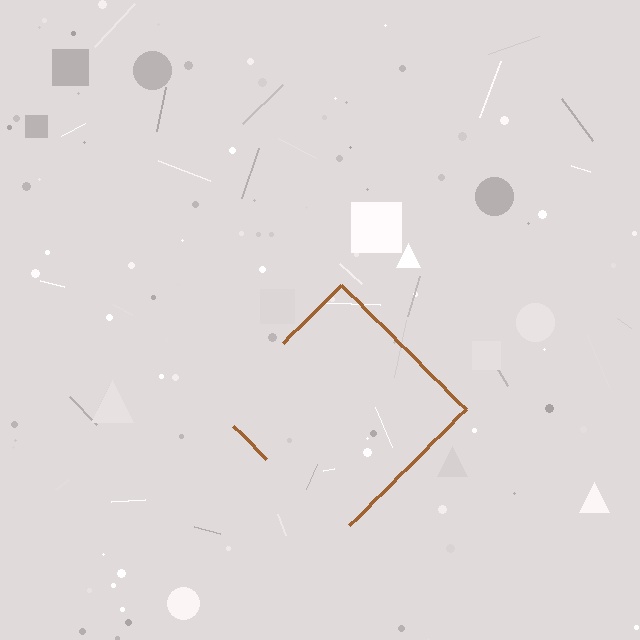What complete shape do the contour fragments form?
The contour fragments form a diamond.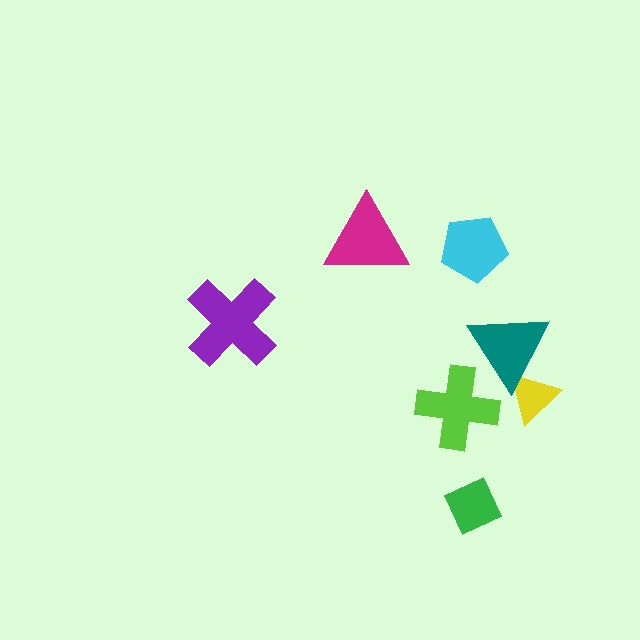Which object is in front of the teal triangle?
The lime cross is in front of the teal triangle.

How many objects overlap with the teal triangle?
2 objects overlap with the teal triangle.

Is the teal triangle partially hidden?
Yes, it is partially covered by another shape.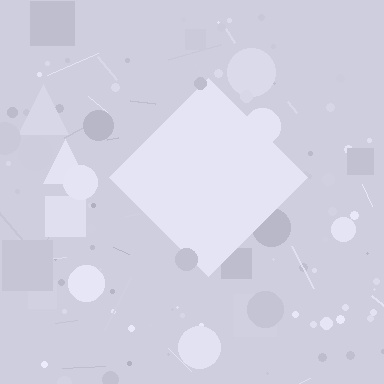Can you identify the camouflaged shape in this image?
The camouflaged shape is a diamond.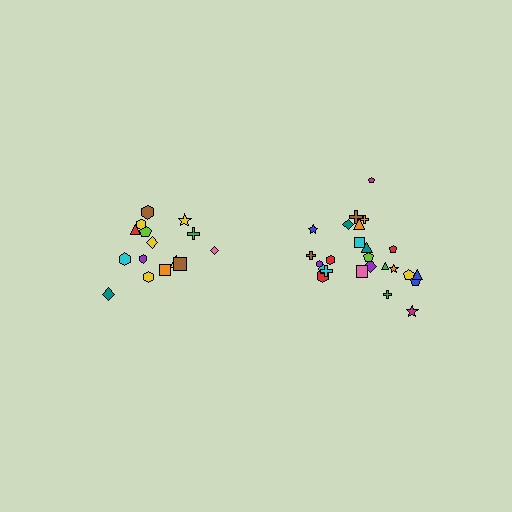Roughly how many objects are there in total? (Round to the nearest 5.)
Roughly 40 objects in total.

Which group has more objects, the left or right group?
The right group.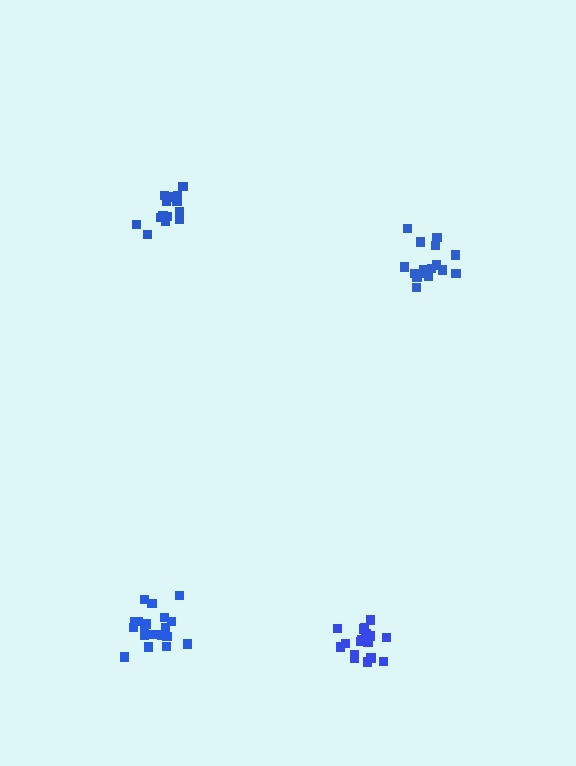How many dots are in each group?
Group 1: 15 dots, Group 2: 16 dots, Group 3: 20 dots, Group 4: 18 dots (69 total).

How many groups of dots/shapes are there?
There are 4 groups.